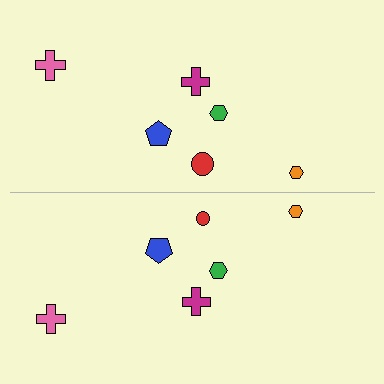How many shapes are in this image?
There are 12 shapes in this image.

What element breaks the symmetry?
The red circle on the bottom side has a different size than its mirror counterpart.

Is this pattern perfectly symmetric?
No, the pattern is not perfectly symmetric. The red circle on the bottom side has a different size than its mirror counterpart.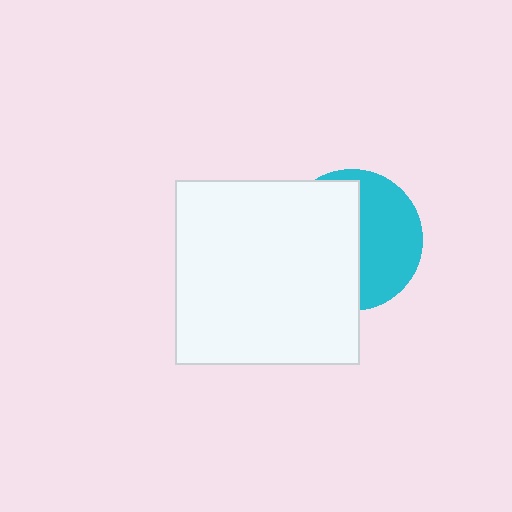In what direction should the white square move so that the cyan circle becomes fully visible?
The white square should move left. That is the shortest direction to clear the overlap and leave the cyan circle fully visible.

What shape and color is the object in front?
The object in front is a white square.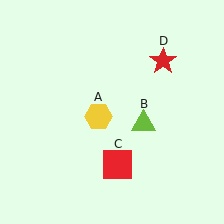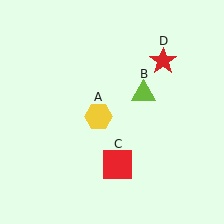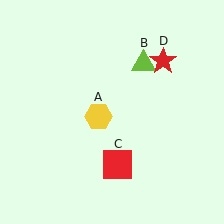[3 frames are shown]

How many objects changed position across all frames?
1 object changed position: lime triangle (object B).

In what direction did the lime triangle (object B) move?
The lime triangle (object B) moved up.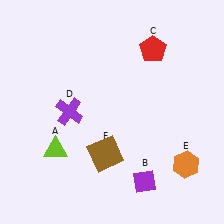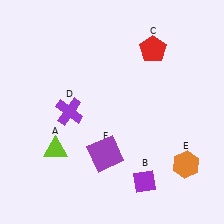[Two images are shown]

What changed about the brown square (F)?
In Image 1, F is brown. In Image 2, it changed to purple.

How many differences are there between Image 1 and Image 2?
There is 1 difference between the two images.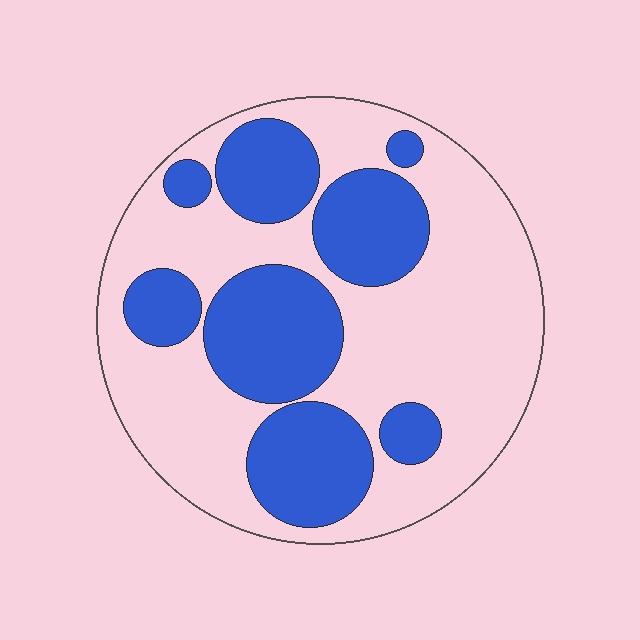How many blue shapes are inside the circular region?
8.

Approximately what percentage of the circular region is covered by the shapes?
Approximately 35%.